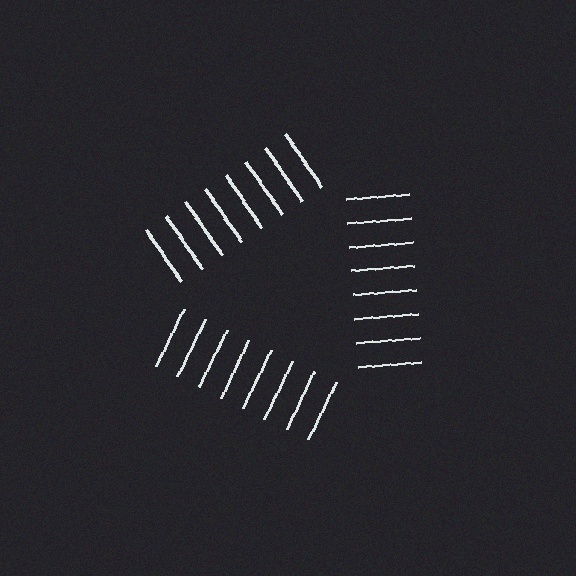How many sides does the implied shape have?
3 sides — the line-ends trace a triangle.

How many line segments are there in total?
24 — 8 along each of the 3 edges.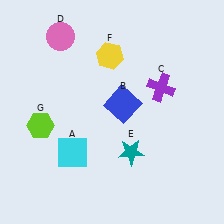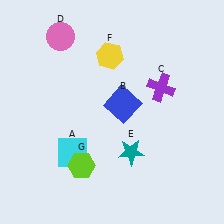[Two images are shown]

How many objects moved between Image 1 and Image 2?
1 object moved between the two images.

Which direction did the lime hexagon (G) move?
The lime hexagon (G) moved right.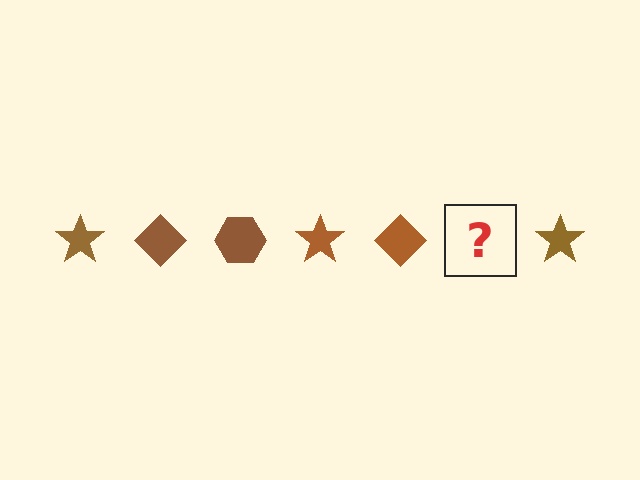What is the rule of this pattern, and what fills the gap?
The rule is that the pattern cycles through star, diamond, hexagon shapes in brown. The gap should be filled with a brown hexagon.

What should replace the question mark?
The question mark should be replaced with a brown hexagon.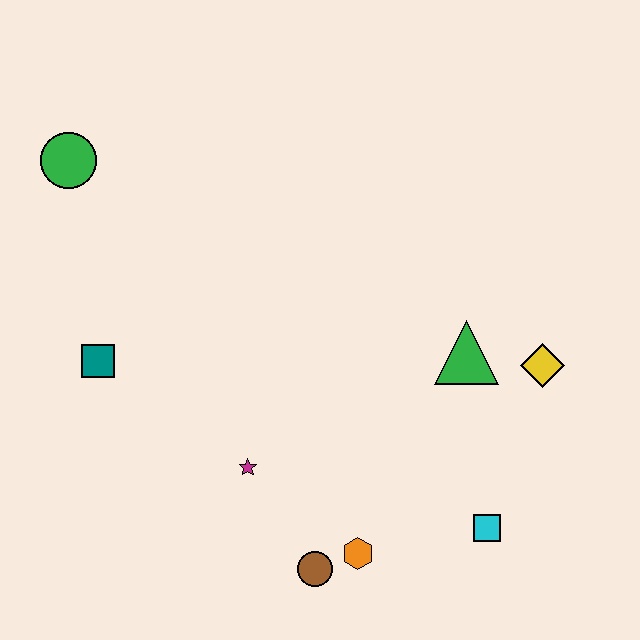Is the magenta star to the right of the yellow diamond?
No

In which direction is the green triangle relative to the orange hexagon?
The green triangle is above the orange hexagon.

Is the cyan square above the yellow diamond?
No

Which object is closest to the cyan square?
The orange hexagon is closest to the cyan square.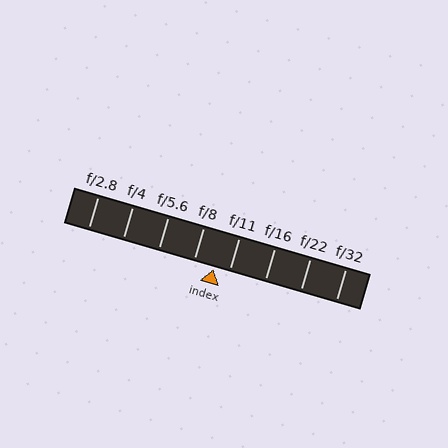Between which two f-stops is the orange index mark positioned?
The index mark is between f/8 and f/11.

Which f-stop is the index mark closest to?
The index mark is closest to f/11.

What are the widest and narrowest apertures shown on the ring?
The widest aperture shown is f/2.8 and the narrowest is f/32.